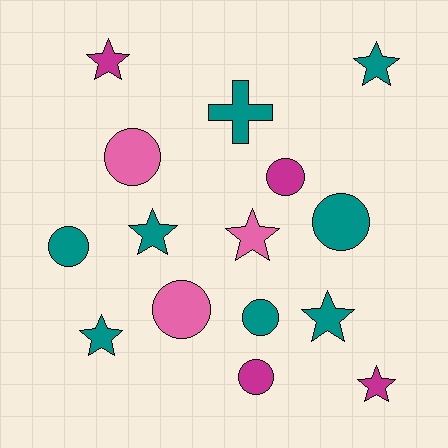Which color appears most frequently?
Teal, with 8 objects.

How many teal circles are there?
There are 3 teal circles.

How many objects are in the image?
There are 15 objects.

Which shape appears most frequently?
Star, with 7 objects.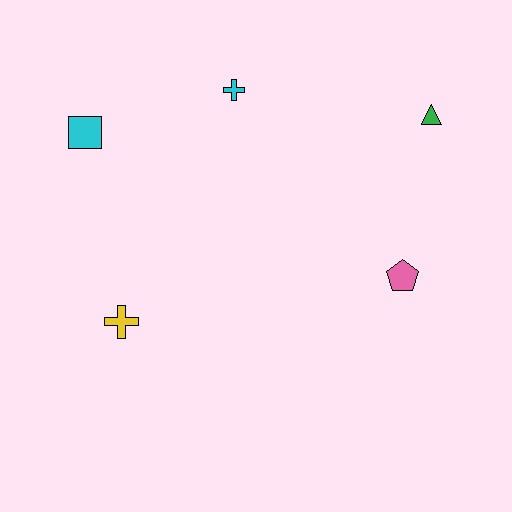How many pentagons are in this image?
There is 1 pentagon.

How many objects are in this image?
There are 5 objects.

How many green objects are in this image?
There is 1 green object.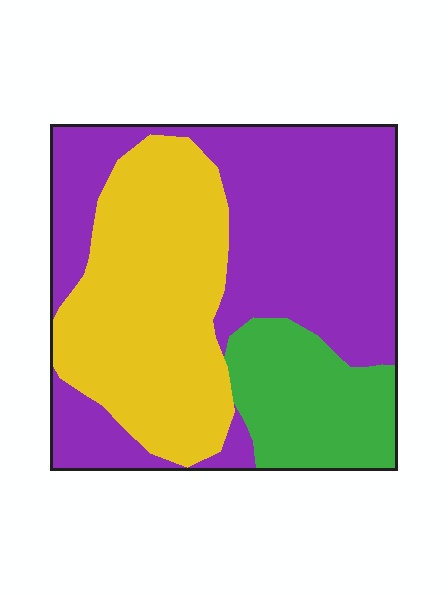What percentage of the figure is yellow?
Yellow takes up about one third (1/3) of the figure.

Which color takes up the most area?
Purple, at roughly 45%.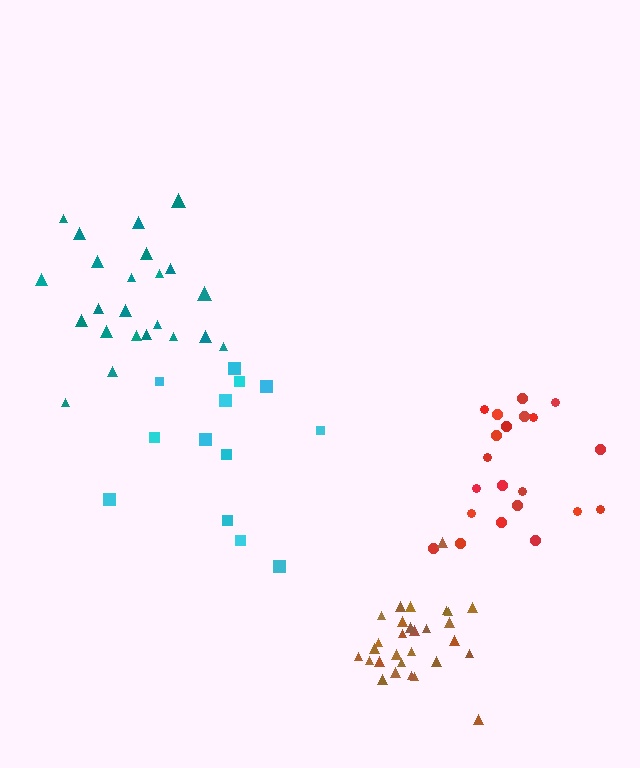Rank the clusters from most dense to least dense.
brown, teal, red, cyan.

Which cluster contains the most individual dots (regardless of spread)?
Brown (29).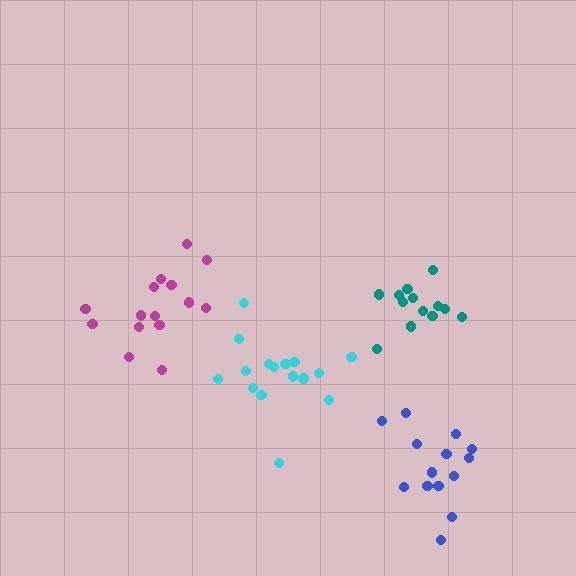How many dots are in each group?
Group 1: 16 dots, Group 2: 13 dots, Group 3: 14 dots, Group 4: 15 dots (58 total).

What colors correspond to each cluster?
The clusters are colored: cyan, teal, blue, magenta.